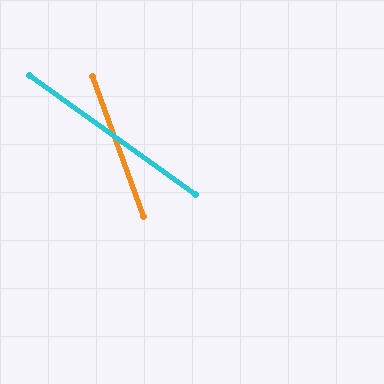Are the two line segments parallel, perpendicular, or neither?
Neither parallel nor perpendicular — they differ by about 34°.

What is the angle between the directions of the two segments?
Approximately 34 degrees.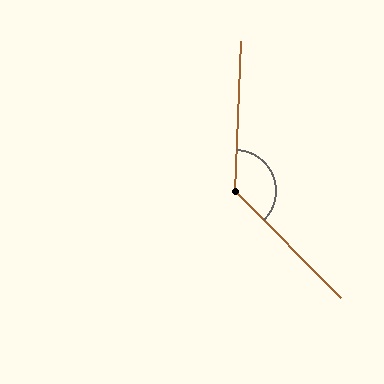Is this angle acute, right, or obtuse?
It is obtuse.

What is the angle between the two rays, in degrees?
Approximately 133 degrees.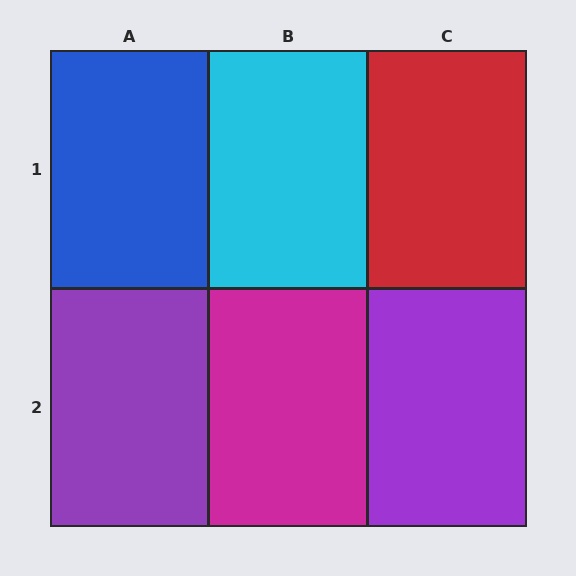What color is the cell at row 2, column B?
Magenta.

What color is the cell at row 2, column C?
Purple.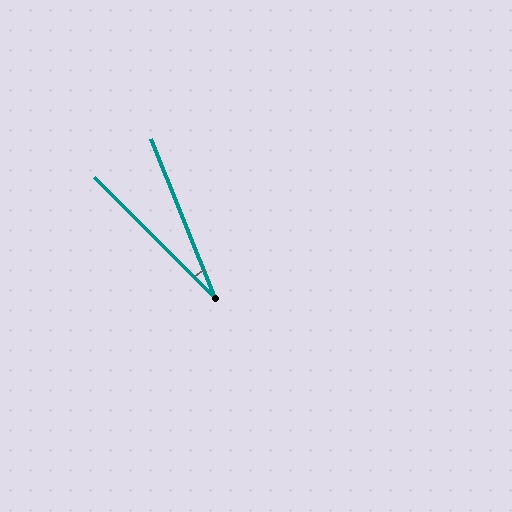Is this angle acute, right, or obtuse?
It is acute.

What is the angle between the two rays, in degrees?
Approximately 23 degrees.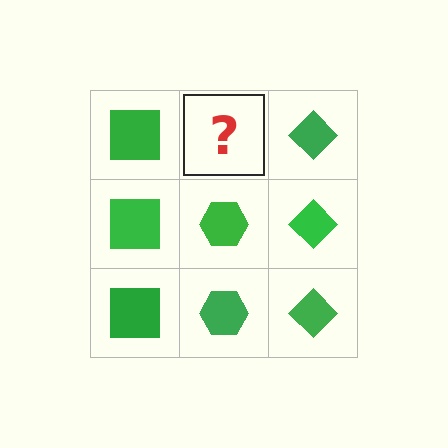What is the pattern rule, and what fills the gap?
The rule is that each column has a consistent shape. The gap should be filled with a green hexagon.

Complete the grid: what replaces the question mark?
The question mark should be replaced with a green hexagon.